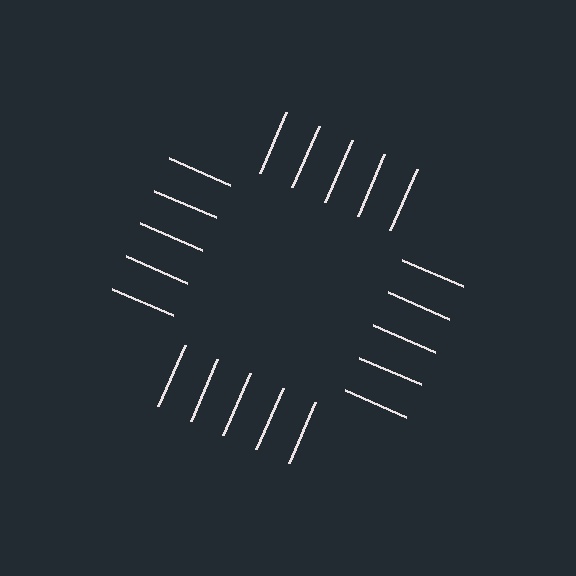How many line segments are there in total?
20 — 5 along each of the 4 edges.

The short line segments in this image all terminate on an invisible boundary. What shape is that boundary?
An illusory square — the line segments terminate on its edges but no continuous stroke is drawn.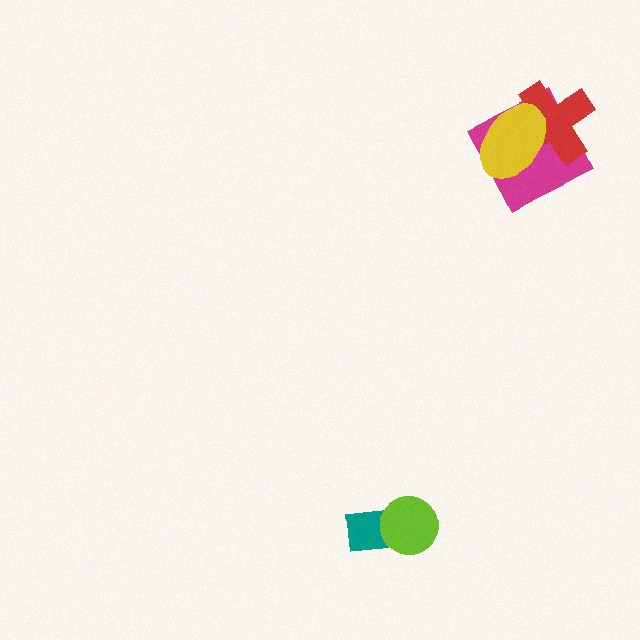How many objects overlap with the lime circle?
1 object overlaps with the lime circle.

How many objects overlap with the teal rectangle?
1 object overlaps with the teal rectangle.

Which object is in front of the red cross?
The yellow ellipse is in front of the red cross.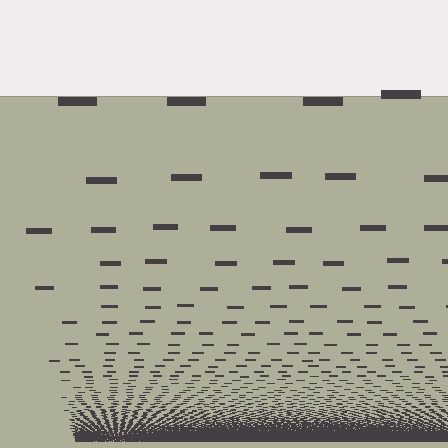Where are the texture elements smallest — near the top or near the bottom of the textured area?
Near the bottom.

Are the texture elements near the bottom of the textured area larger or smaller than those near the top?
Smaller. The gradient is inverted — elements near the bottom are smaller and denser.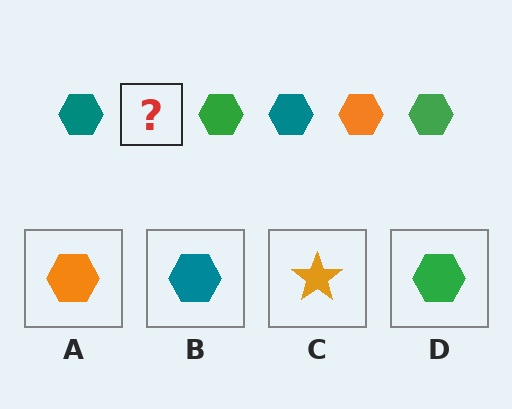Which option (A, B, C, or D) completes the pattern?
A.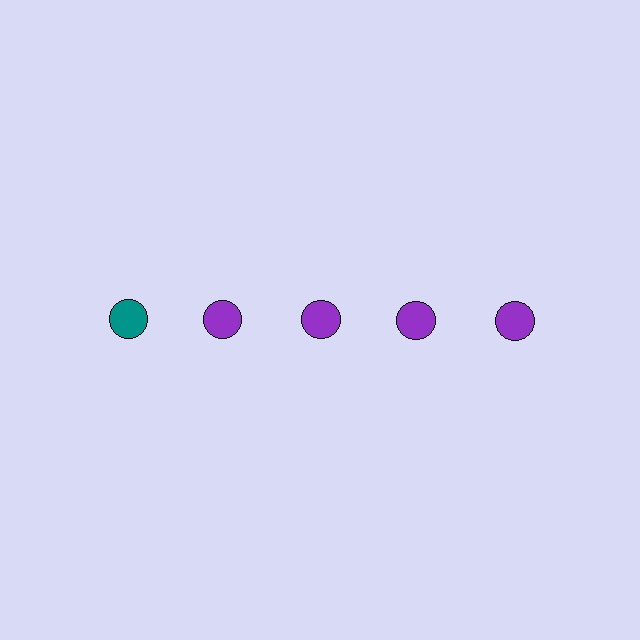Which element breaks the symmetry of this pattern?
The teal circle in the top row, leftmost column breaks the symmetry. All other shapes are purple circles.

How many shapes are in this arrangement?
There are 5 shapes arranged in a grid pattern.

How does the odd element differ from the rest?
It has a different color: teal instead of purple.